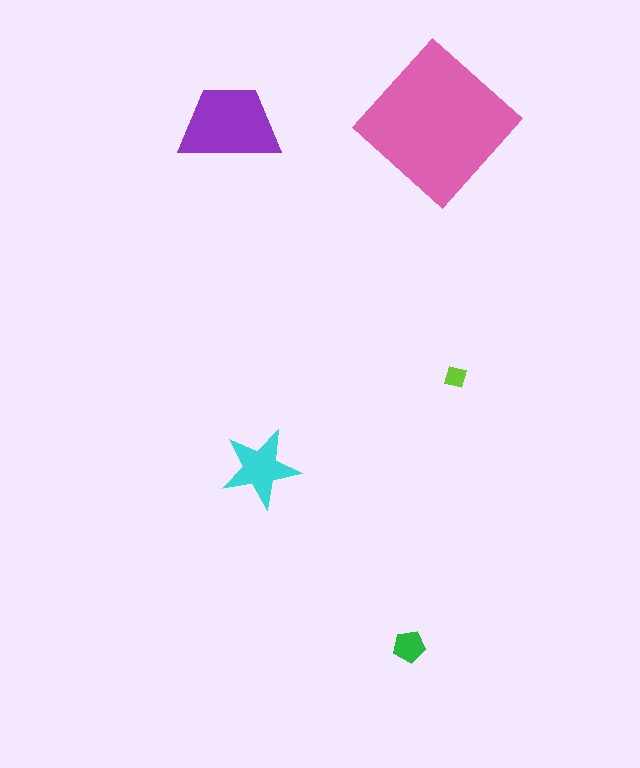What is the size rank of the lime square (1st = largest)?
5th.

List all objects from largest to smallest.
The pink diamond, the purple trapezoid, the cyan star, the green pentagon, the lime square.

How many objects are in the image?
There are 5 objects in the image.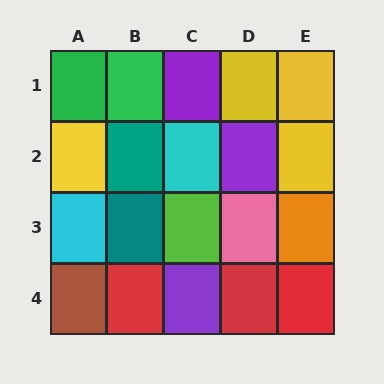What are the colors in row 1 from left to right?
Green, green, purple, yellow, yellow.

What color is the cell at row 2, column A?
Yellow.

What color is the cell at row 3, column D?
Pink.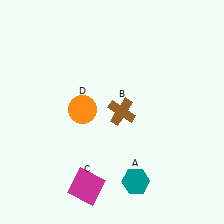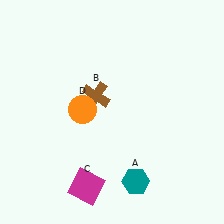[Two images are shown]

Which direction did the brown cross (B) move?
The brown cross (B) moved left.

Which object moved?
The brown cross (B) moved left.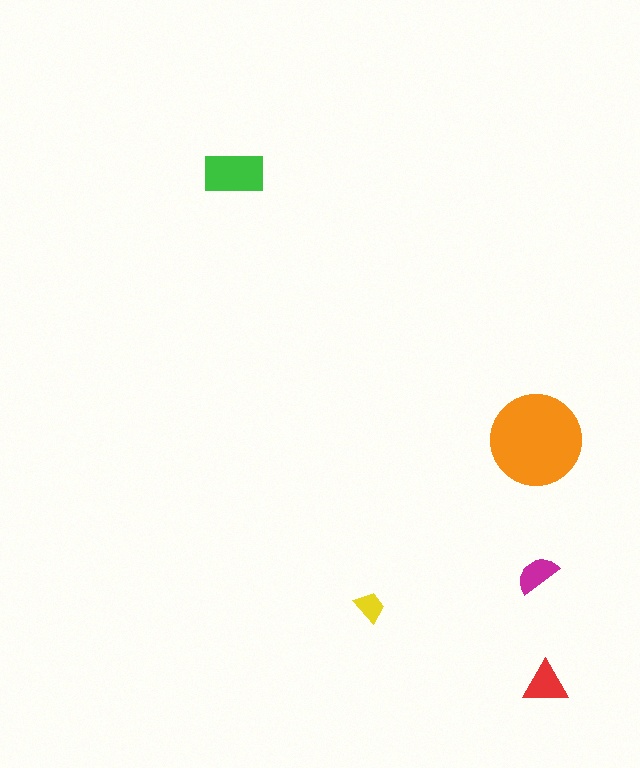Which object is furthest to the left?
The green rectangle is leftmost.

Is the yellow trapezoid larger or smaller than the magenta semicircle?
Smaller.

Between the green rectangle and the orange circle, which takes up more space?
The orange circle.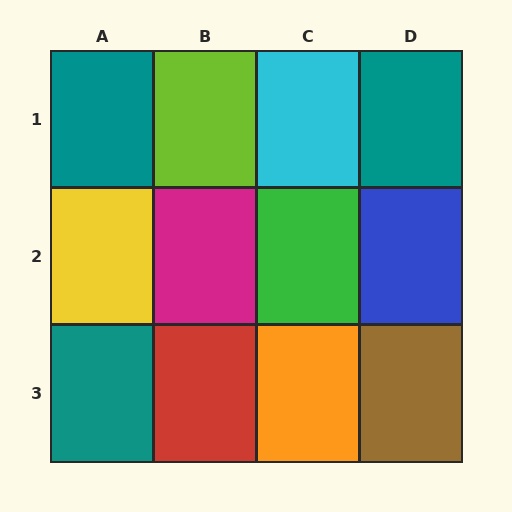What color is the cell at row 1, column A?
Teal.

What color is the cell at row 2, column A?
Yellow.